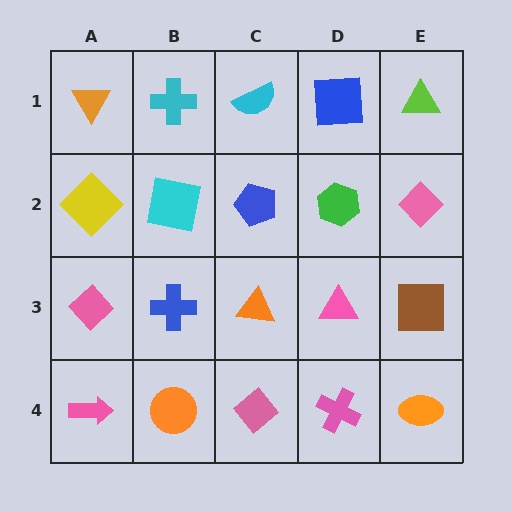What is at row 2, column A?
A yellow diamond.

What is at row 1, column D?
A blue square.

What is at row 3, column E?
A brown square.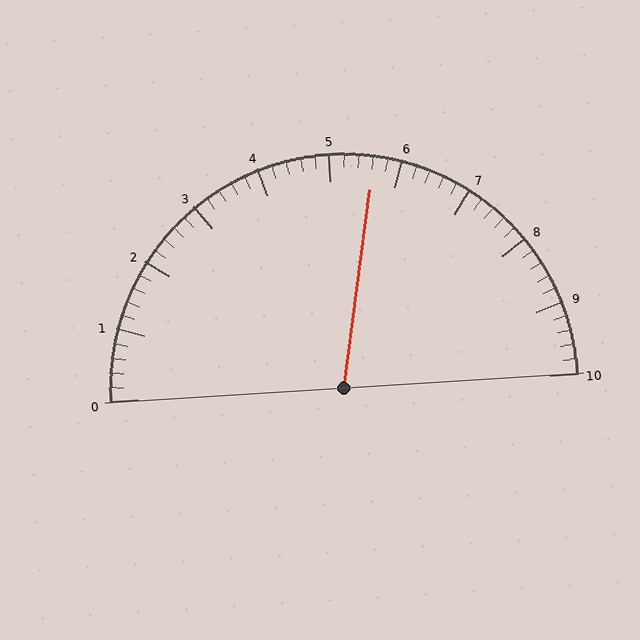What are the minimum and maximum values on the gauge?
The gauge ranges from 0 to 10.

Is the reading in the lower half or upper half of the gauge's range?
The reading is in the upper half of the range (0 to 10).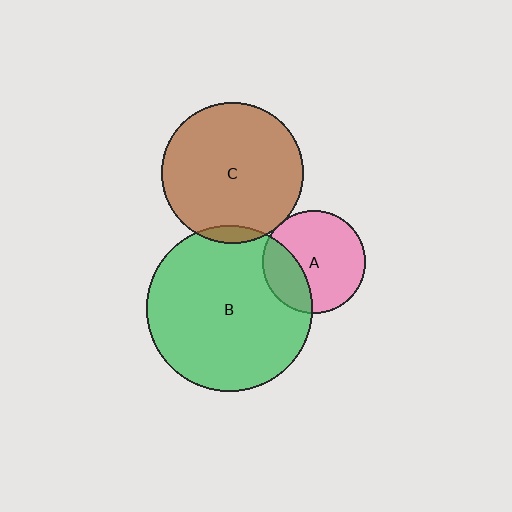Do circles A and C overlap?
Yes.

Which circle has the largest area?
Circle B (green).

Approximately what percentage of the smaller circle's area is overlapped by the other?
Approximately 5%.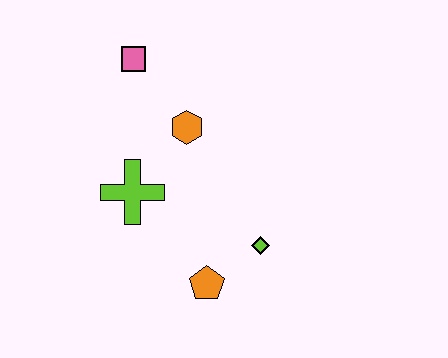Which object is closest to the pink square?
The orange hexagon is closest to the pink square.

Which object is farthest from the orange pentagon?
The pink square is farthest from the orange pentagon.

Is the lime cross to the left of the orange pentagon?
Yes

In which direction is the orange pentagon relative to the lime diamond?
The orange pentagon is to the left of the lime diamond.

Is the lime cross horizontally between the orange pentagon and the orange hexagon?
No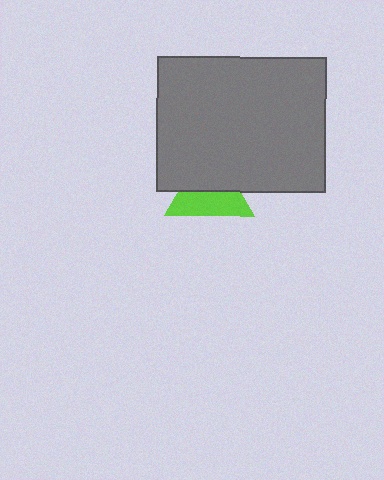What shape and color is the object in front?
The object in front is a gray rectangle.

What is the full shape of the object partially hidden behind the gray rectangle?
The partially hidden object is a lime triangle.